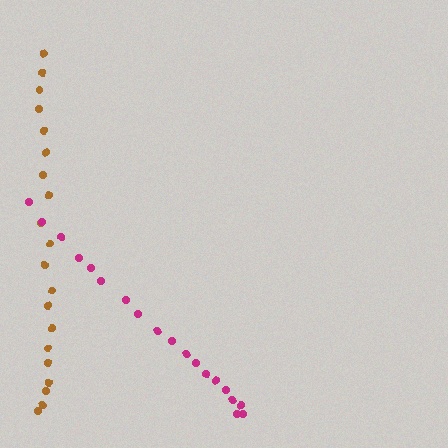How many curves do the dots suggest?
There are 2 distinct paths.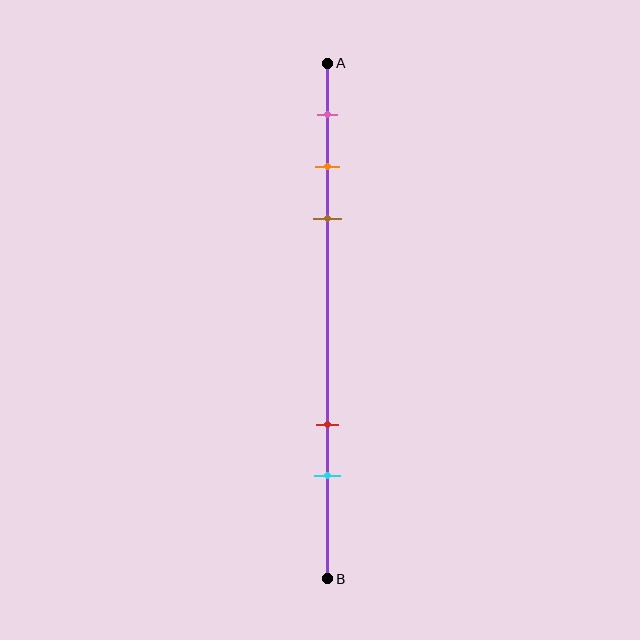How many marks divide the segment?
There are 5 marks dividing the segment.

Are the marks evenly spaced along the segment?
No, the marks are not evenly spaced.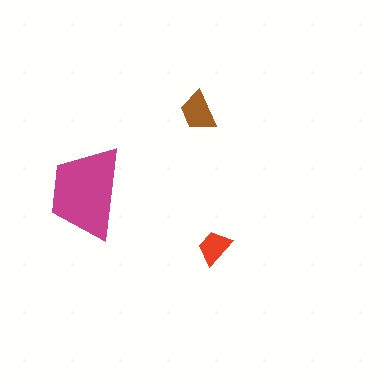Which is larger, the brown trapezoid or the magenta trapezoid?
The magenta one.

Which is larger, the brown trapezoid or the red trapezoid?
The brown one.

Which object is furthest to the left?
The magenta trapezoid is leftmost.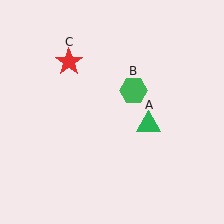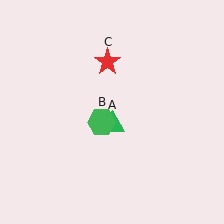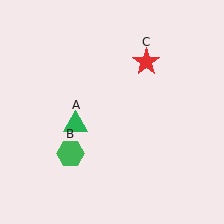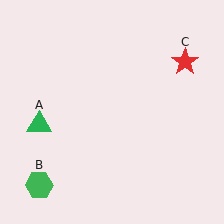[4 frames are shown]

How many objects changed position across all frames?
3 objects changed position: green triangle (object A), green hexagon (object B), red star (object C).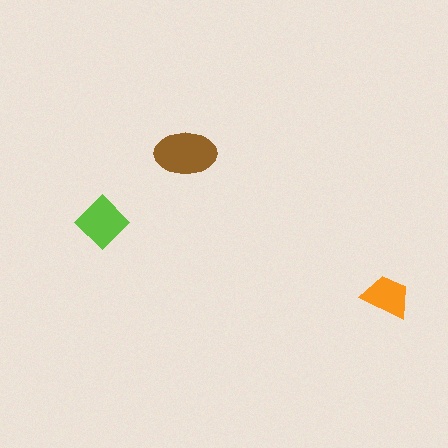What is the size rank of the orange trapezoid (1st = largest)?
3rd.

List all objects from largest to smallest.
The brown ellipse, the lime diamond, the orange trapezoid.